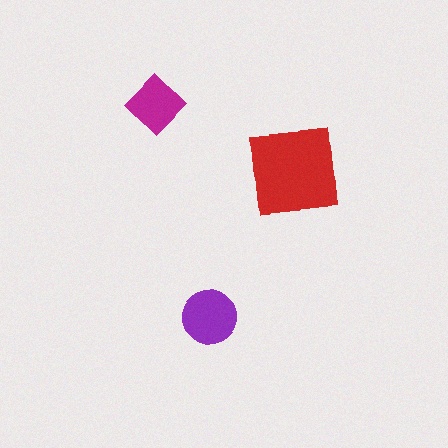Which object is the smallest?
The magenta diamond.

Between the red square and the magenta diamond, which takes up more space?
The red square.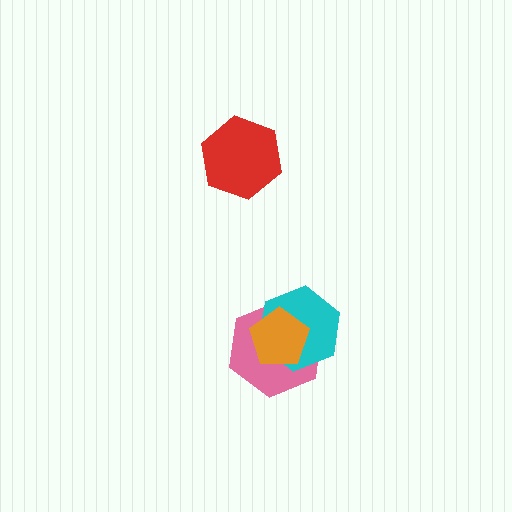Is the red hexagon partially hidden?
No, no other shape covers it.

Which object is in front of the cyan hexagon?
The orange pentagon is in front of the cyan hexagon.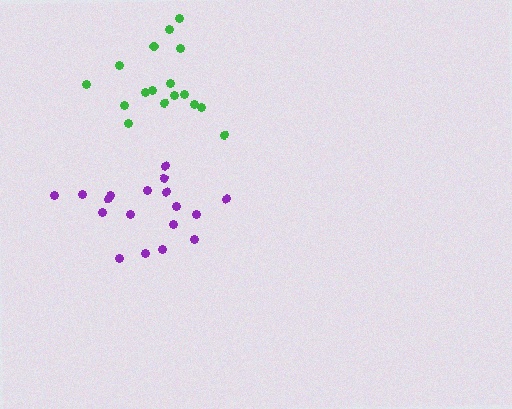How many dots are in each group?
Group 1: 18 dots, Group 2: 17 dots (35 total).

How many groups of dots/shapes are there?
There are 2 groups.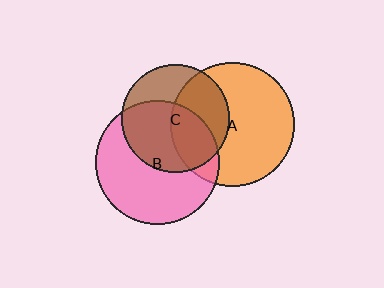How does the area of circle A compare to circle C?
Approximately 1.3 times.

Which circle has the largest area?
Circle B (pink).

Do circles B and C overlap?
Yes.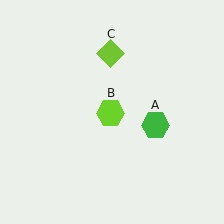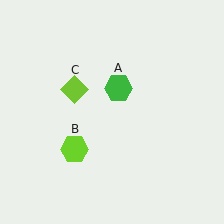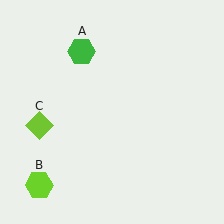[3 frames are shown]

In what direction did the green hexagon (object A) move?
The green hexagon (object A) moved up and to the left.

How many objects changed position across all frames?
3 objects changed position: green hexagon (object A), lime hexagon (object B), lime diamond (object C).